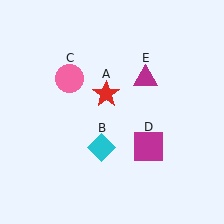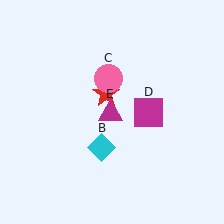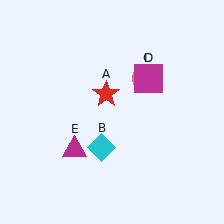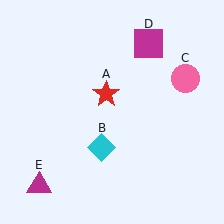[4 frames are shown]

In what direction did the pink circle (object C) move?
The pink circle (object C) moved right.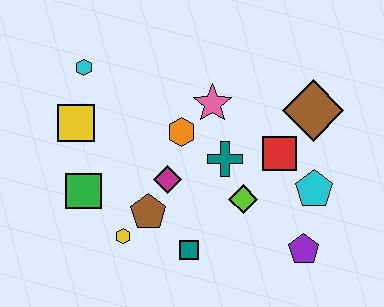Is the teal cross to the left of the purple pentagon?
Yes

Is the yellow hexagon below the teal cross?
Yes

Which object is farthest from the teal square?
The cyan hexagon is farthest from the teal square.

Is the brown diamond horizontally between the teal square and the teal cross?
No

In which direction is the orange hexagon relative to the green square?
The orange hexagon is to the right of the green square.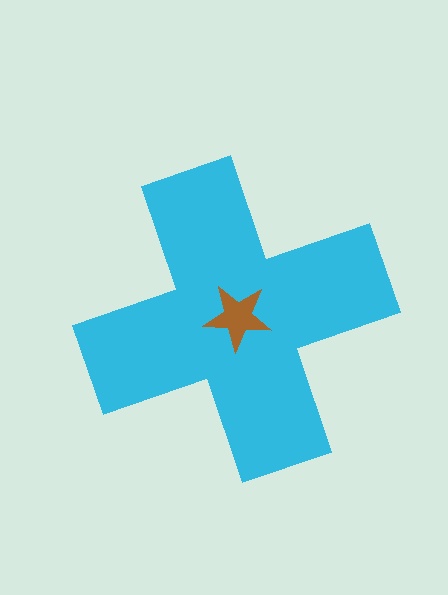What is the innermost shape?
The brown star.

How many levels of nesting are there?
2.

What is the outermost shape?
The cyan cross.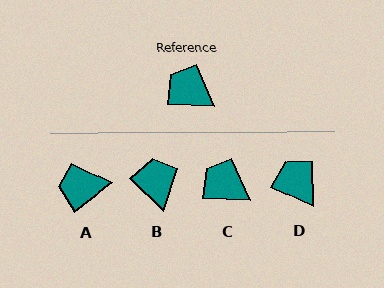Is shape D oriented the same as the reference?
No, it is off by about 23 degrees.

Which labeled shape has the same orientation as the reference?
C.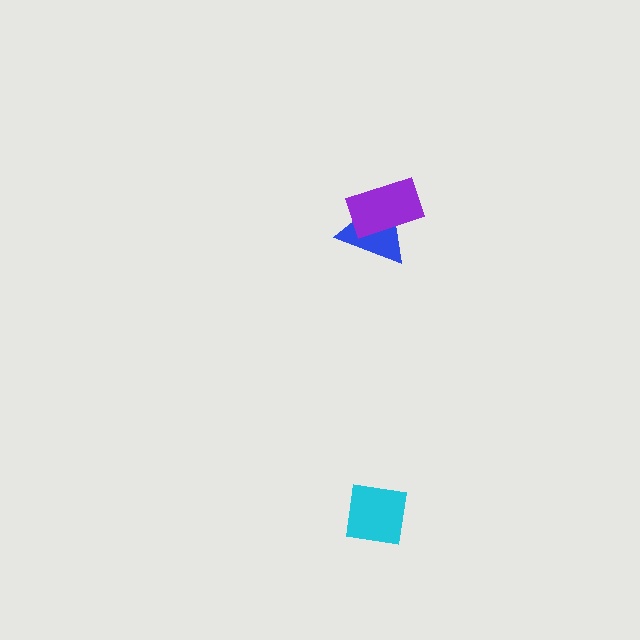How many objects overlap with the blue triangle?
1 object overlaps with the blue triangle.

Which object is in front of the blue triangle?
The purple rectangle is in front of the blue triangle.